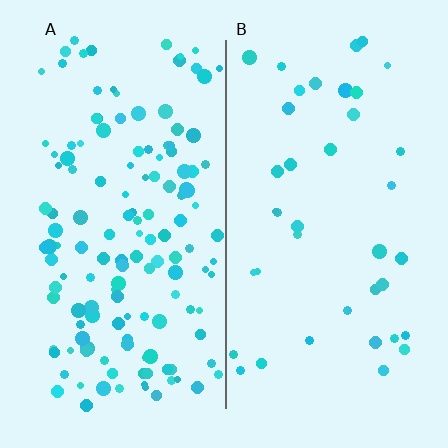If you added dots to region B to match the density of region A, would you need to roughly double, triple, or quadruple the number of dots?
Approximately quadruple.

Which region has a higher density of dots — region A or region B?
A (the left).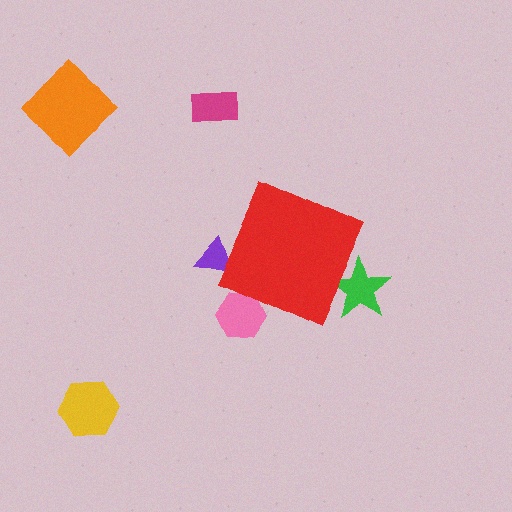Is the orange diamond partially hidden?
No, the orange diamond is fully visible.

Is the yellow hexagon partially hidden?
No, the yellow hexagon is fully visible.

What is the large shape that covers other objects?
A red diamond.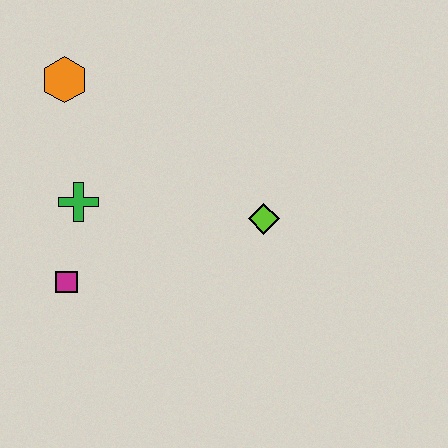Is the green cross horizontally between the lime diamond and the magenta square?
Yes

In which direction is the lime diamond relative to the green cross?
The lime diamond is to the right of the green cross.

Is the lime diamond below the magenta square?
No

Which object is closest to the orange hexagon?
The green cross is closest to the orange hexagon.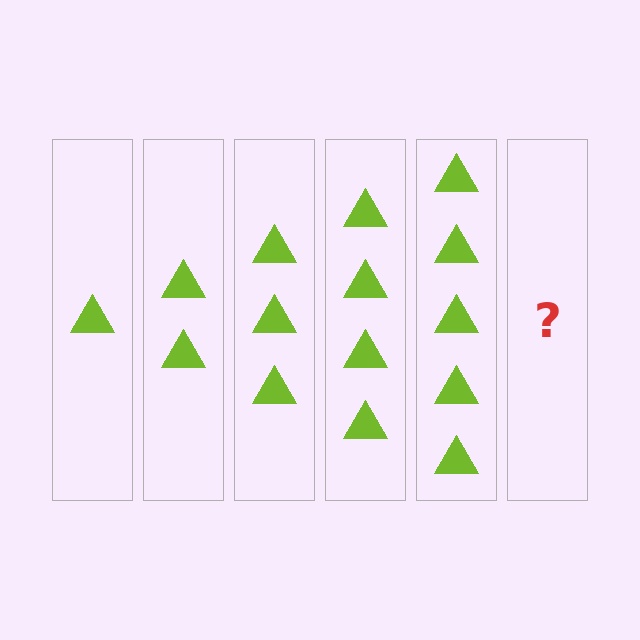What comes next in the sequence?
The next element should be 6 triangles.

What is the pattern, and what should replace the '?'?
The pattern is that each step adds one more triangle. The '?' should be 6 triangles.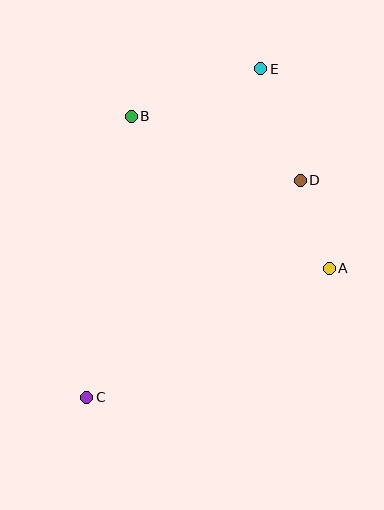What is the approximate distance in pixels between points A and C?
The distance between A and C is approximately 275 pixels.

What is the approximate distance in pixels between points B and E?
The distance between B and E is approximately 138 pixels.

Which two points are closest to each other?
Points A and D are closest to each other.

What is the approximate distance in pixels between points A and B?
The distance between A and B is approximately 250 pixels.